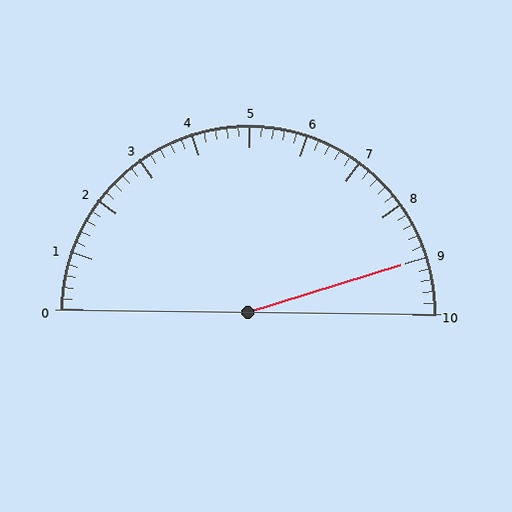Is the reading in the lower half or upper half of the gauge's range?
The reading is in the upper half of the range (0 to 10).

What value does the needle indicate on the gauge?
The needle indicates approximately 9.0.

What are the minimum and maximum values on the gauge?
The gauge ranges from 0 to 10.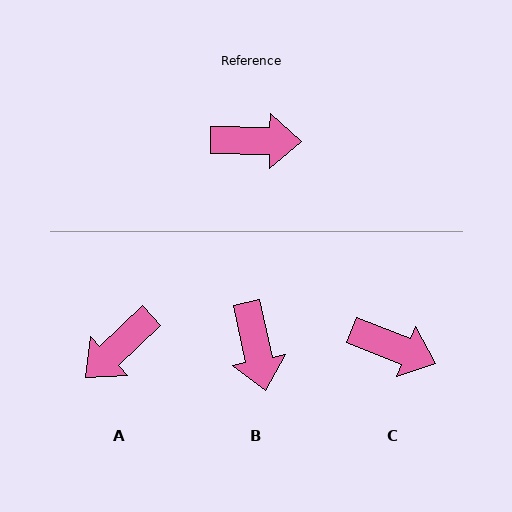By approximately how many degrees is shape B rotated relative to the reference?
Approximately 77 degrees clockwise.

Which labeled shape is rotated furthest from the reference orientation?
A, about 136 degrees away.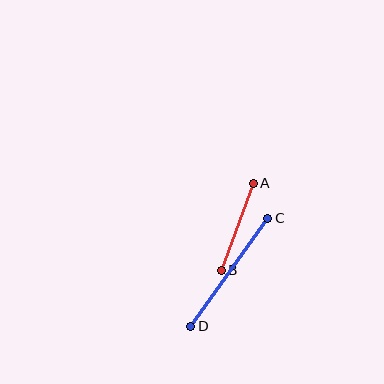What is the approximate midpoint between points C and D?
The midpoint is at approximately (229, 272) pixels.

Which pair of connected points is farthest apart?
Points C and D are farthest apart.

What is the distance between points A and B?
The distance is approximately 93 pixels.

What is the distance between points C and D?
The distance is approximately 133 pixels.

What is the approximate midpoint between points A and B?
The midpoint is at approximately (237, 227) pixels.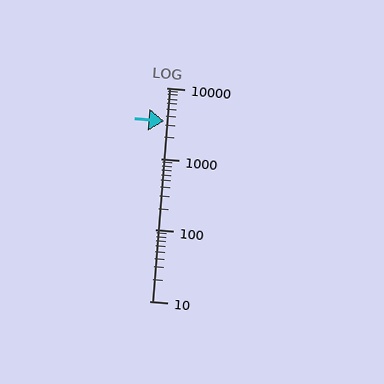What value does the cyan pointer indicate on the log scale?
The pointer indicates approximately 3400.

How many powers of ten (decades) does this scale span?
The scale spans 3 decades, from 10 to 10000.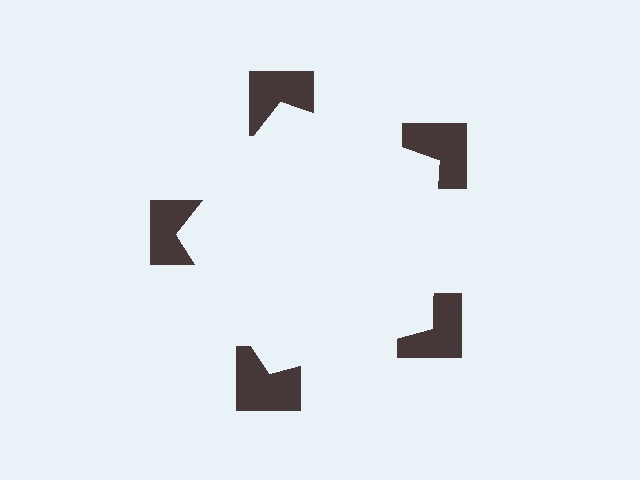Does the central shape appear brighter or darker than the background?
It typically appears slightly brighter than the background, even though no actual brightness change is drawn.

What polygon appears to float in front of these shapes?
An illusory pentagon — its edges are inferred from the aligned wedge cuts in the notched squares, not physically drawn.